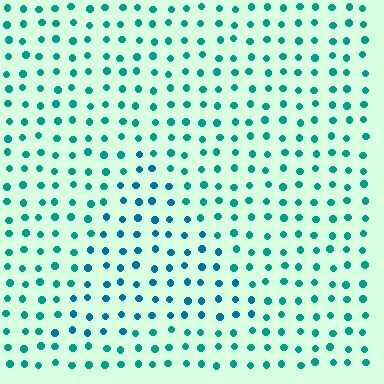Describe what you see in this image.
The image is filled with small teal elements in a uniform arrangement. A triangle-shaped region is visible where the elements are tinted to a slightly different hue, forming a subtle color boundary.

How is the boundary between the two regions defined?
The boundary is defined purely by a slight shift in hue (about 23 degrees). Spacing, size, and orientation are identical on both sides.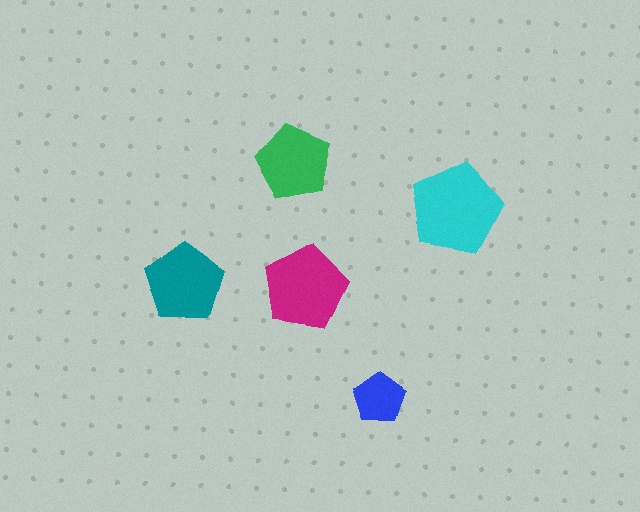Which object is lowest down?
The blue pentagon is bottommost.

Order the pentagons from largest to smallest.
the cyan one, the magenta one, the teal one, the green one, the blue one.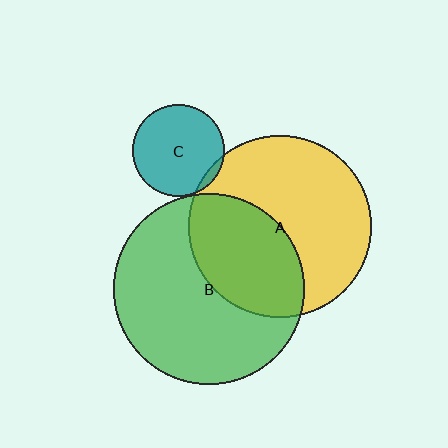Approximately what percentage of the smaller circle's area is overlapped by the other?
Approximately 5%.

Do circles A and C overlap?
Yes.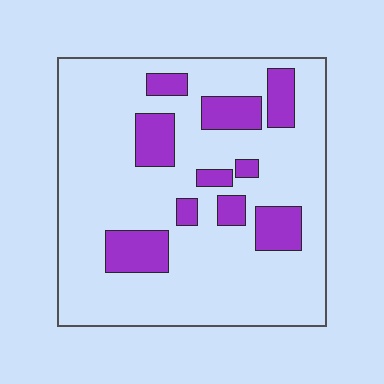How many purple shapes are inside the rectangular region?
10.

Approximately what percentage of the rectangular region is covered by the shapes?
Approximately 20%.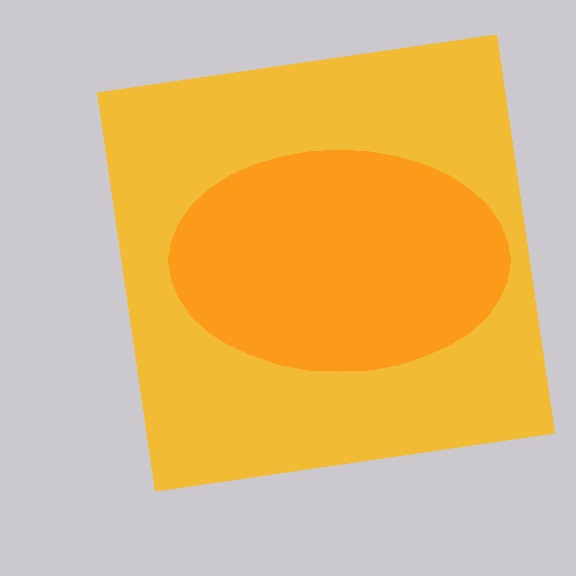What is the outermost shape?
The yellow square.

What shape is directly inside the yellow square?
The orange ellipse.